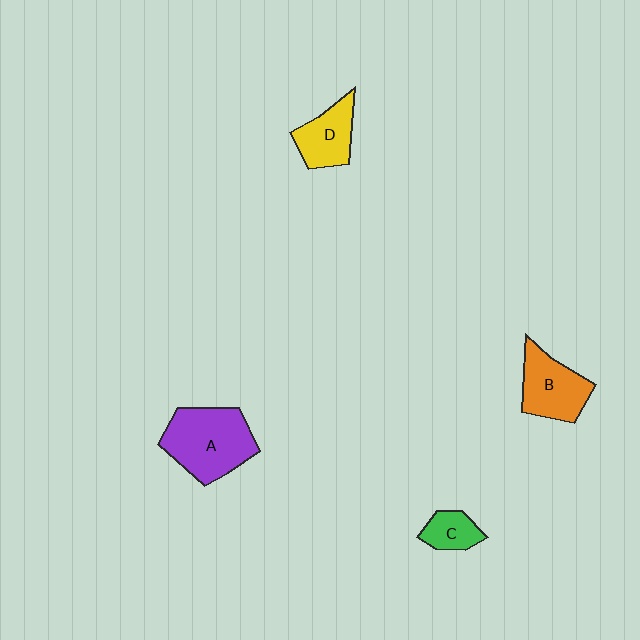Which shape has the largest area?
Shape A (purple).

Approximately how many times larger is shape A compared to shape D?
Approximately 1.7 times.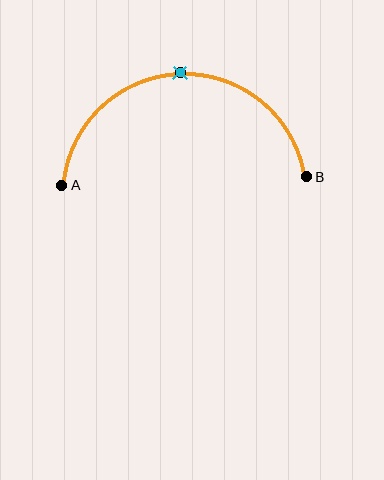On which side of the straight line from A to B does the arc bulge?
The arc bulges above the straight line connecting A and B.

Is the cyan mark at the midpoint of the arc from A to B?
Yes. The cyan mark lies on the arc at equal arc-length from both A and B — it is the arc midpoint.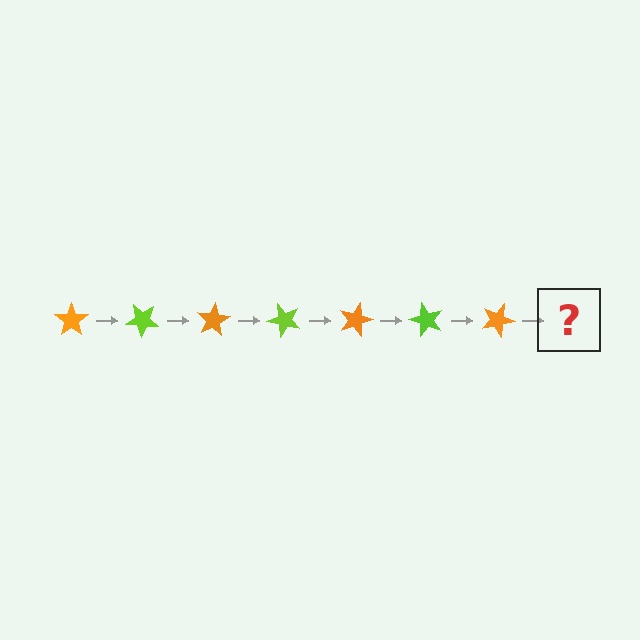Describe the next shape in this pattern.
It should be a lime star, rotated 280 degrees from the start.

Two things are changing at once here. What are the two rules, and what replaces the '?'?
The two rules are that it rotates 40 degrees each step and the color cycles through orange and lime. The '?' should be a lime star, rotated 280 degrees from the start.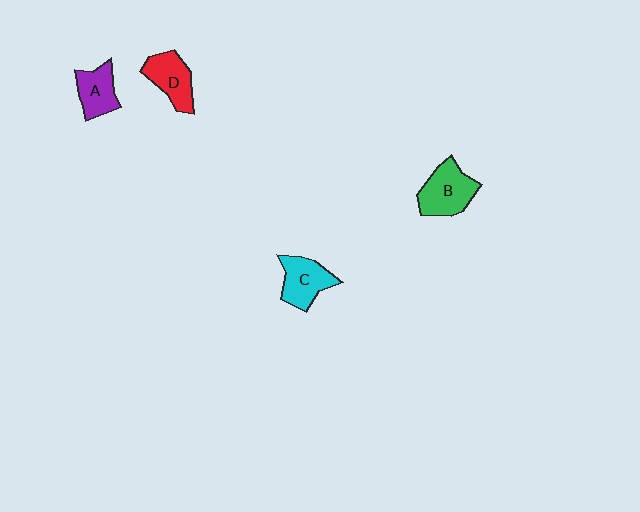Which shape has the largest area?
Shape B (green).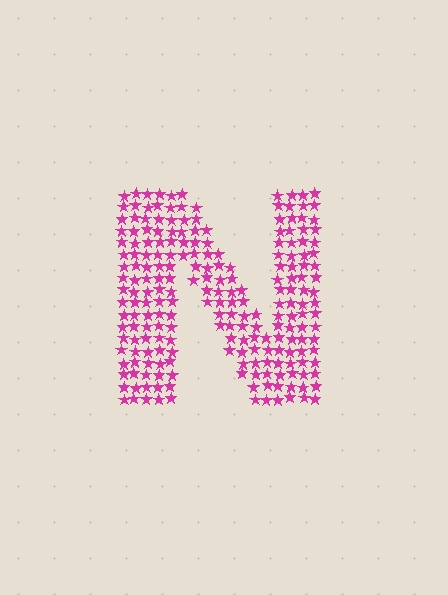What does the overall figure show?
The overall figure shows the letter N.